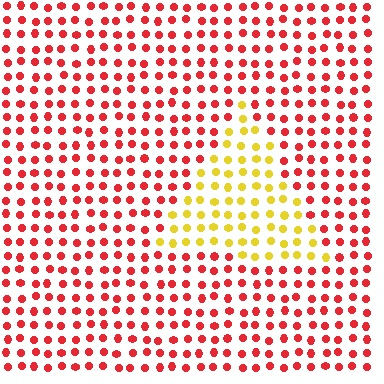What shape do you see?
I see a triangle.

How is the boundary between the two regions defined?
The boundary is defined purely by a slight shift in hue (about 58 degrees). Spacing, size, and orientation are identical on both sides.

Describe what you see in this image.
The image is filled with small red elements in a uniform arrangement. A triangle-shaped region is visible where the elements are tinted to a slightly different hue, forming a subtle color boundary.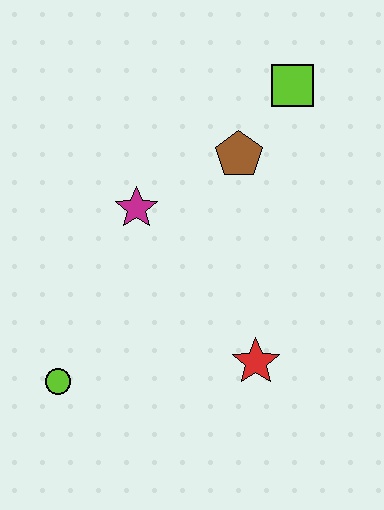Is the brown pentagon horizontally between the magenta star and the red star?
Yes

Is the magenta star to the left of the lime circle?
No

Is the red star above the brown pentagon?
No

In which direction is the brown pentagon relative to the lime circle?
The brown pentagon is above the lime circle.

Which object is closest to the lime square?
The brown pentagon is closest to the lime square.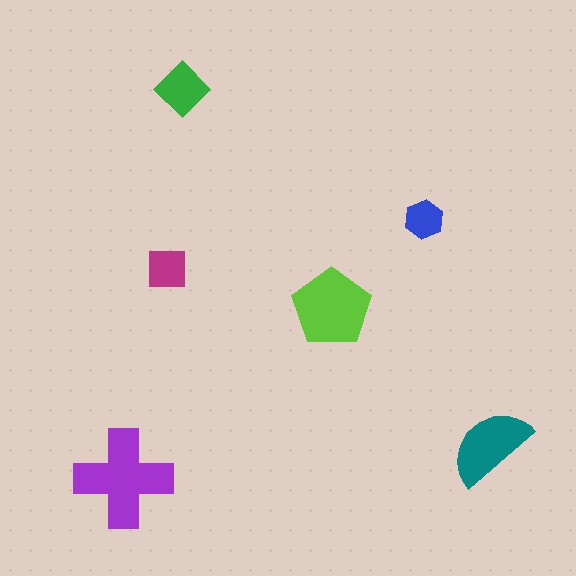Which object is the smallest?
The blue hexagon.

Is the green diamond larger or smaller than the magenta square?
Larger.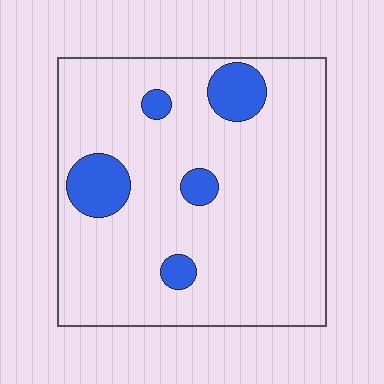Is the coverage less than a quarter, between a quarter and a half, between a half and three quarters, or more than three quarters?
Less than a quarter.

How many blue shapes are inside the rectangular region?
5.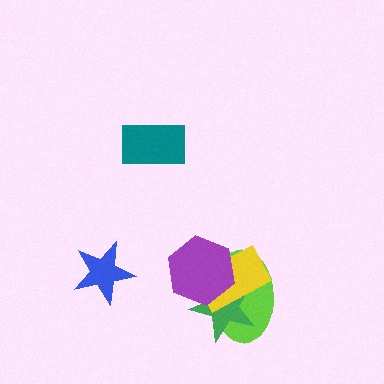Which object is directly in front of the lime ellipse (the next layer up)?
The green star is directly in front of the lime ellipse.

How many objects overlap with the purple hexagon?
3 objects overlap with the purple hexagon.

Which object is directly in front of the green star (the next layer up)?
The yellow rectangle is directly in front of the green star.